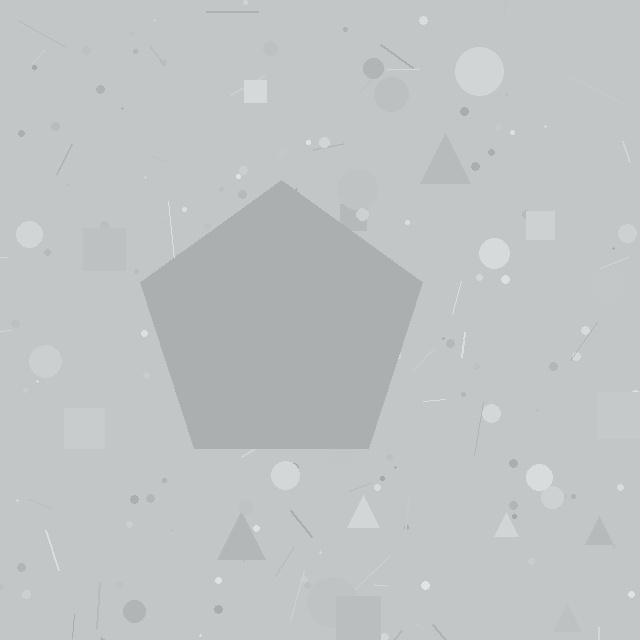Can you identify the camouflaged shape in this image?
The camouflaged shape is a pentagon.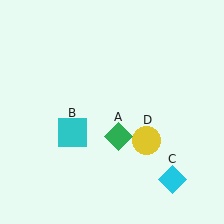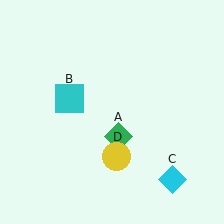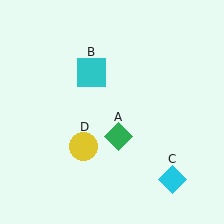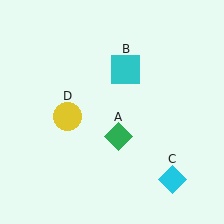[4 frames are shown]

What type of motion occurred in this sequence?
The cyan square (object B), yellow circle (object D) rotated clockwise around the center of the scene.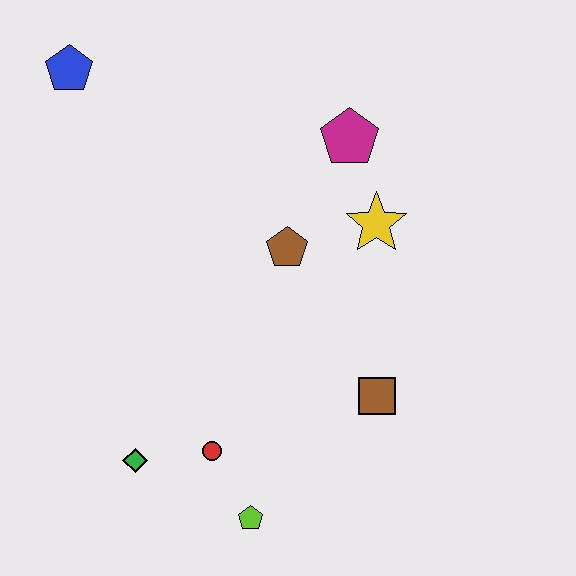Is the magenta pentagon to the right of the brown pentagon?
Yes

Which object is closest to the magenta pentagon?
The yellow star is closest to the magenta pentagon.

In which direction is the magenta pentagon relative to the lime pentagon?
The magenta pentagon is above the lime pentagon.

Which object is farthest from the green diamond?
The blue pentagon is farthest from the green diamond.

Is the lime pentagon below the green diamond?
Yes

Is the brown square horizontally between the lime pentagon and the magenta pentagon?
No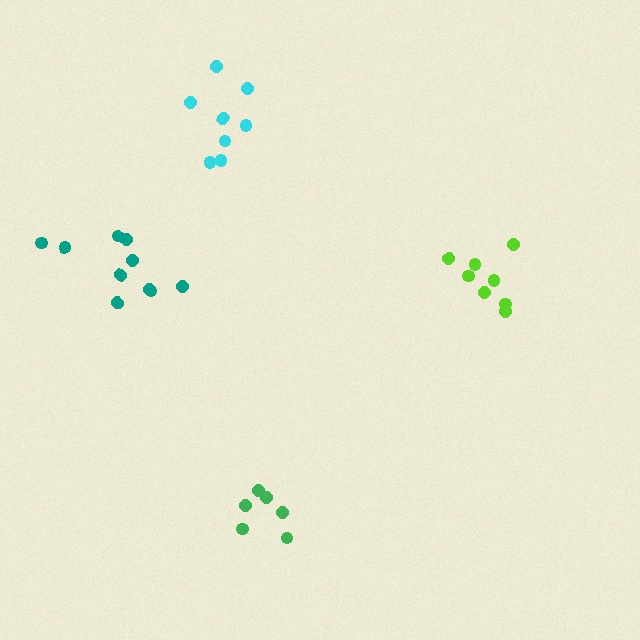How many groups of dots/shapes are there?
There are 4 groups.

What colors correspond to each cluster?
The clusters are colored: green, lime, cyan, teal.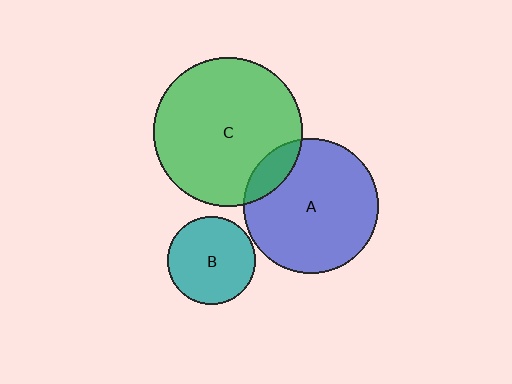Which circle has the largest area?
Circle C (green).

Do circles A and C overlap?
Yes.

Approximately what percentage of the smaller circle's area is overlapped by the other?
Approximately 15%.